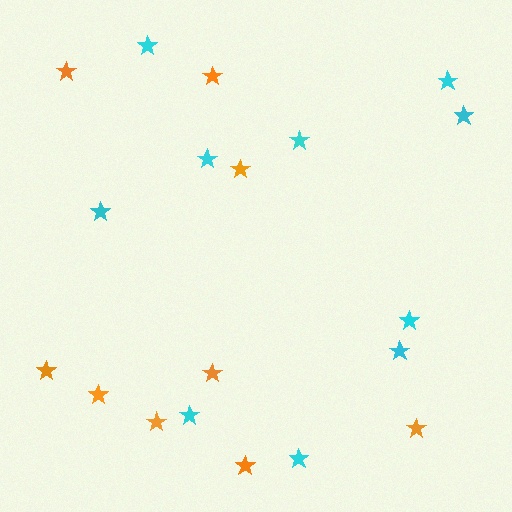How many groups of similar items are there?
There are 2 groups: one group of orange stars (9) and one group of cyan stars (10).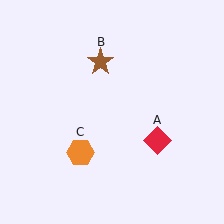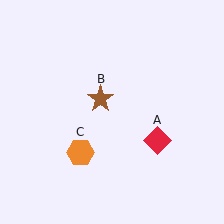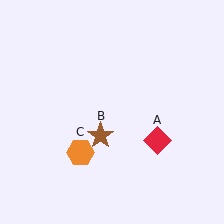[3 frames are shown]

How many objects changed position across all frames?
1 object changed position: brown star (object B).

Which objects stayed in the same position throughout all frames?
Red diamond (object A) and orange hexagon (object C) remained stationary.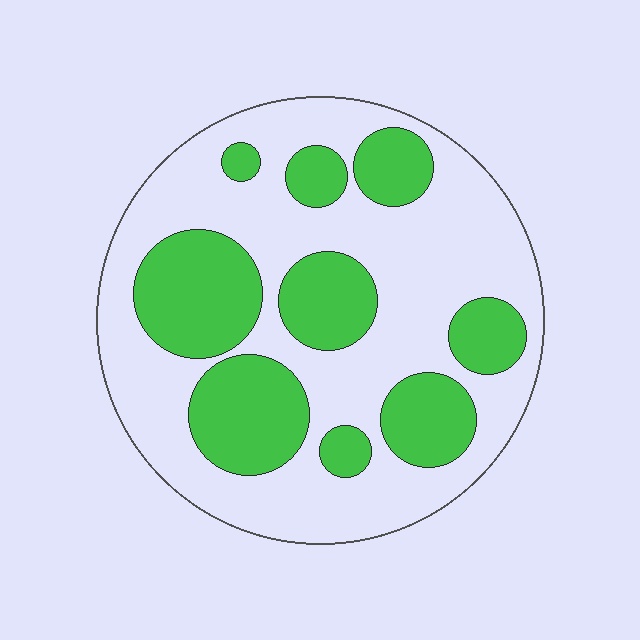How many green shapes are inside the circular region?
9.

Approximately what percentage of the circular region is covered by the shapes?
Approximately 35%.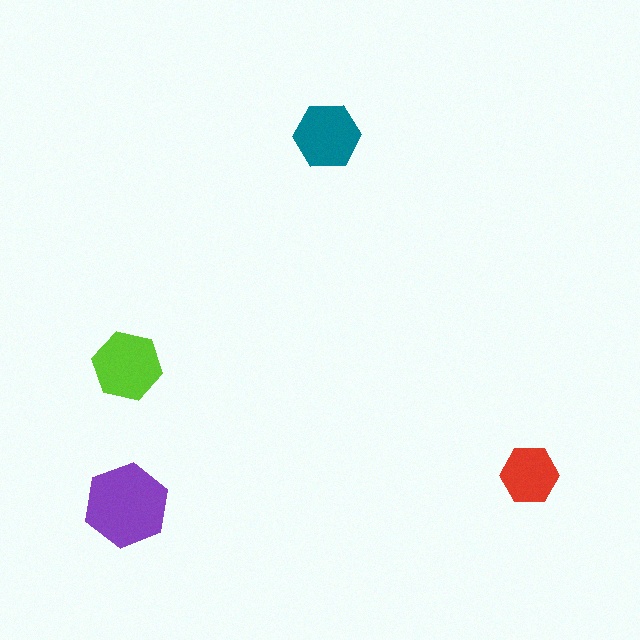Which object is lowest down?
The purple hexagon is bottommost.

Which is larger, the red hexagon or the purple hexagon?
The purple one.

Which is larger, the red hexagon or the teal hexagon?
The teal one.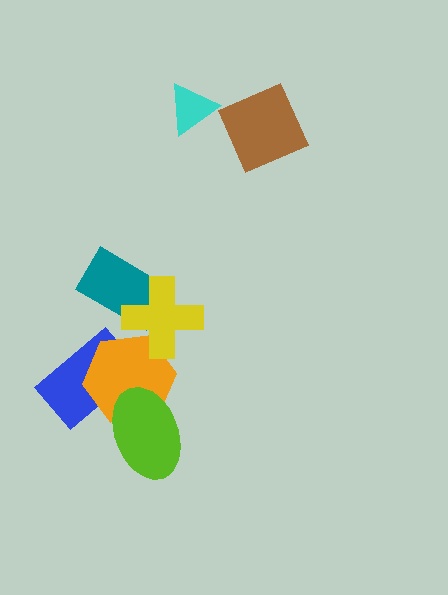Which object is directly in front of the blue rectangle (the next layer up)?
The orange hexagon is directly in front of the blue rectangle.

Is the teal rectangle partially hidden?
Yes, it is partially covered by another shape.